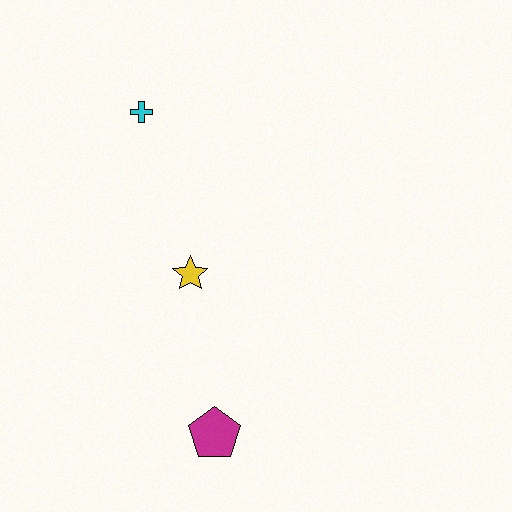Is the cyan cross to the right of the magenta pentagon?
No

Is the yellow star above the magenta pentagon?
Yes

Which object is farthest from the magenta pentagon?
The cyan cross is farthest from the magenta pentagon.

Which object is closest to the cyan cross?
The yellow star is closest to the cyan cross.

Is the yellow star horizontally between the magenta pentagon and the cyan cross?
Yes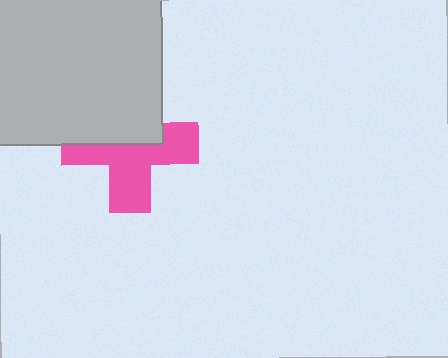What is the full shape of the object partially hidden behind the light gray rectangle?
The partially hidden object is a pink cross.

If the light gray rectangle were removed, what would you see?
You would see the complete pink cross.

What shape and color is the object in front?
The object in front is a light gray rectangle.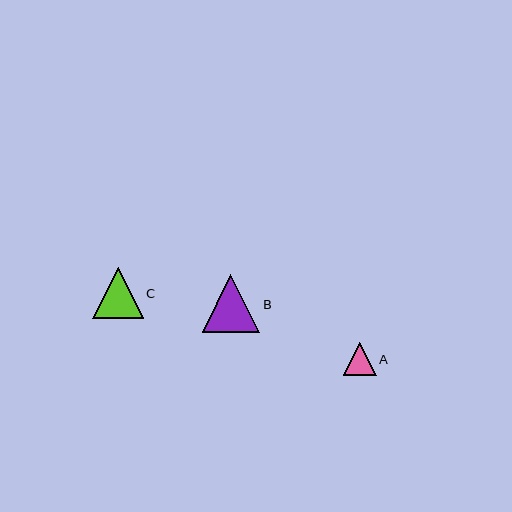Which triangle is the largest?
Triangle B is the largest with a size of approximately 58 pixels.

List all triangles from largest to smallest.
From largest to smallest: B, C, A.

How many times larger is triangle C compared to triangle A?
Triangle C is approximately 1.5 times the size of triangle A.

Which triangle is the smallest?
Triangle A is the smallest with a size of approximately 33 pixels.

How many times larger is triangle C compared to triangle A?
Triangle C is approximately 1.5 times the size of triangle A.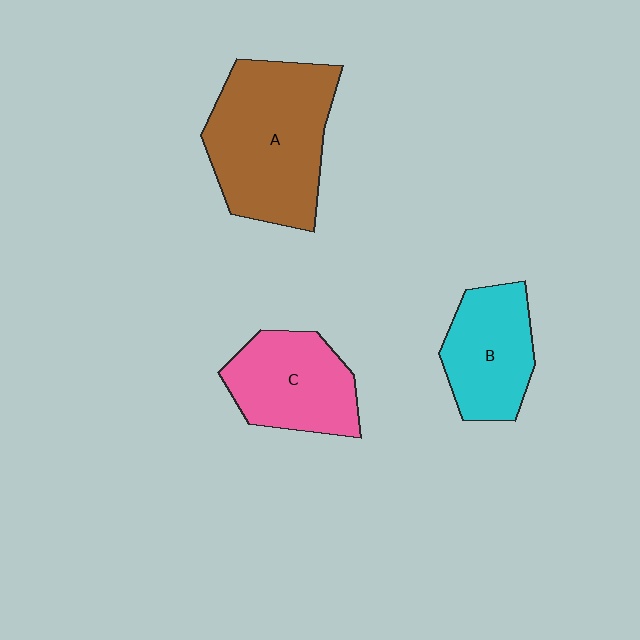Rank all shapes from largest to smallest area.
From largest to smallest: A (brown), C (pink), B (cyan).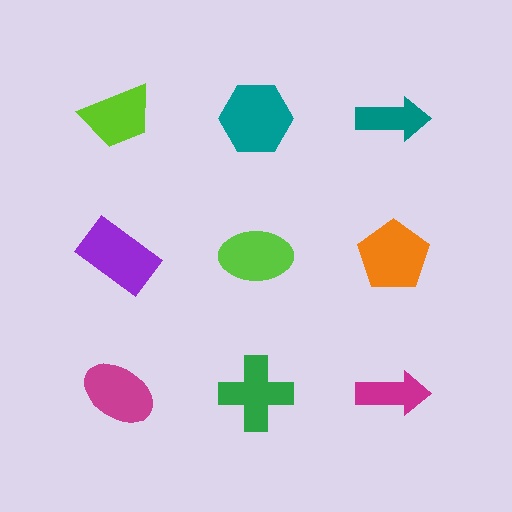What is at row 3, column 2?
A green cross.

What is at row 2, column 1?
A purple rectangle.